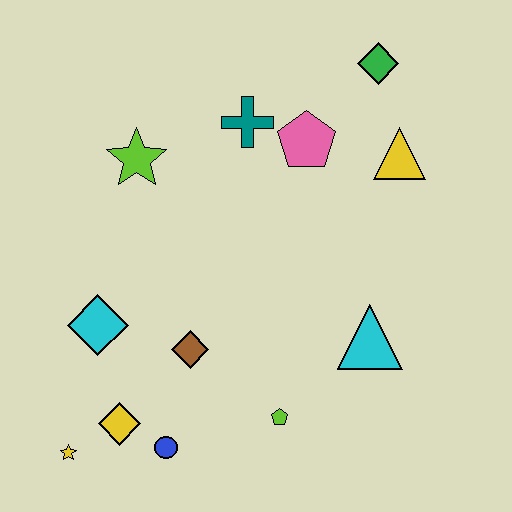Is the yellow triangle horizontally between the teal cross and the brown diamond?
No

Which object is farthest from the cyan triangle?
The yellow star is farthest from the cyan triangle.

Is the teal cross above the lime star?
Yes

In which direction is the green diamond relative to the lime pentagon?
The green diamond is above the lime pentagon.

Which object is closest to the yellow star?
The yellow diamond is closest to the yellow star.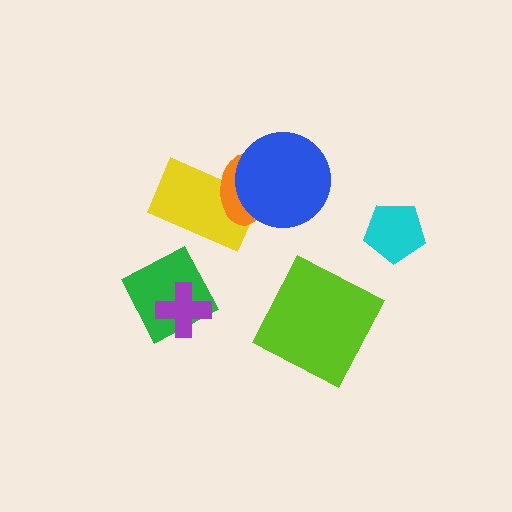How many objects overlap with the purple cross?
1 object overlaps with the purple cross.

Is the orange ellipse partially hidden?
Yes, it is partially covered by another shape.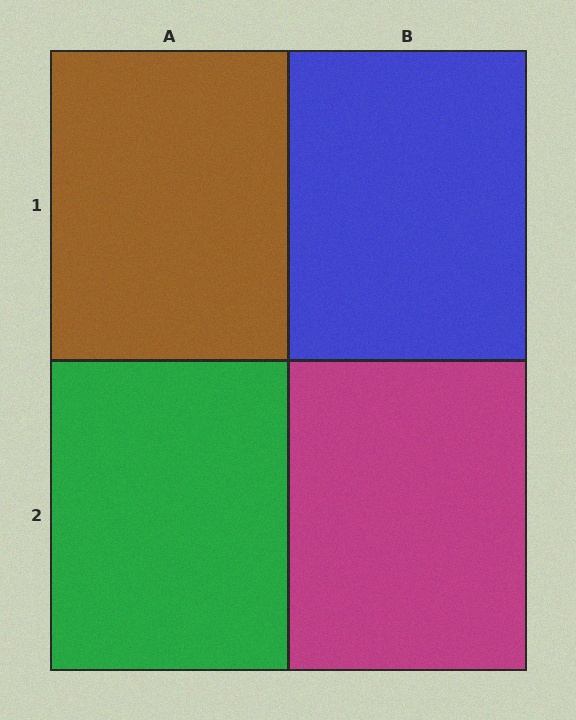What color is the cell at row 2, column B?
Magenta.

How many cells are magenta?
1 cell is magenta.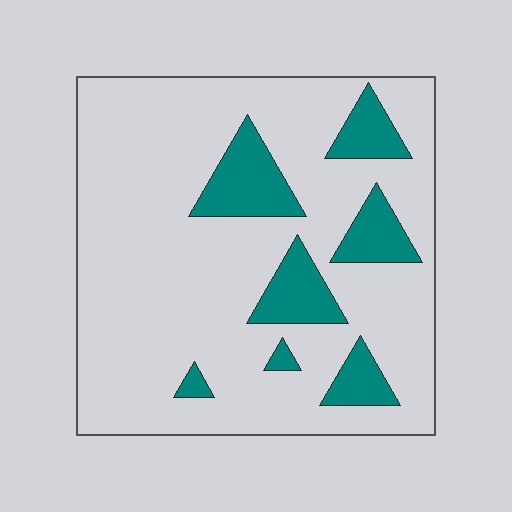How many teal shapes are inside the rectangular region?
7.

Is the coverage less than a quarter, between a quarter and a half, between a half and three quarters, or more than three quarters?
Less than a quarter.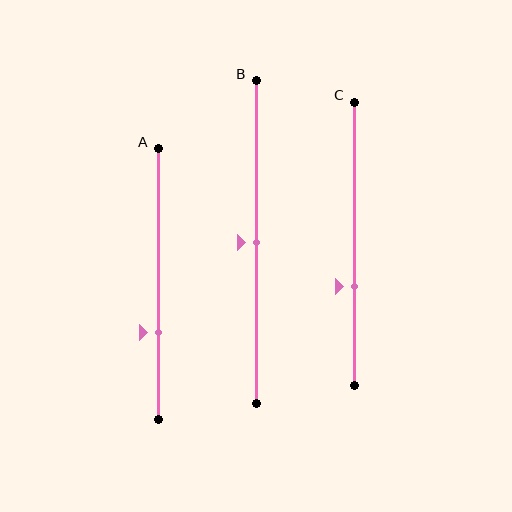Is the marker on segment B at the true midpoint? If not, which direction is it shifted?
Yes, the marker on segment B is at the true midpoint.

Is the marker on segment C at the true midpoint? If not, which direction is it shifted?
No, the marker on segment C is shifted downward by about 15% of the segment length.